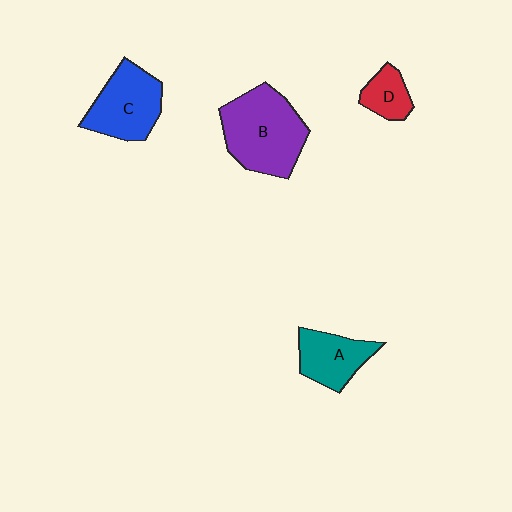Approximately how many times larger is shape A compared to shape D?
Approximately 1.6 times.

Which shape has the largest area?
Shape B (purple).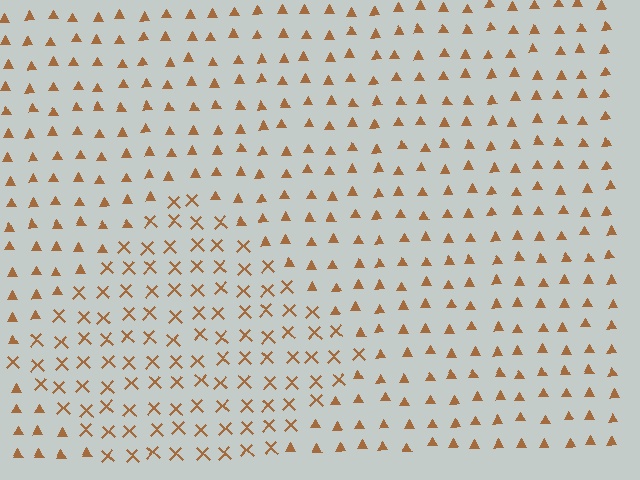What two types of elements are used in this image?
The image uses X marks inside the diamond region and triangles outside it.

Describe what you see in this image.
The image is filled with small brown elements arranged in a uniform grid. A diamond-shaped region contains X marks, while the surrounding area contains triangles. The boundary is defined purely by the change in element shape.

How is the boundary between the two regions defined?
The boundary is defined by a change in element shape: X marks inside vs. triangles outside. All elements share the same color and spacing.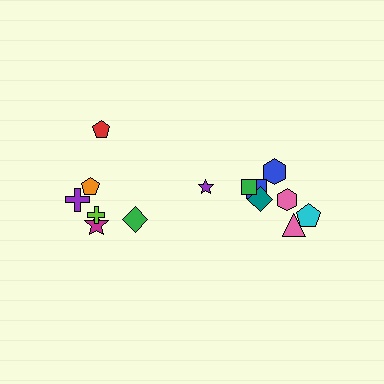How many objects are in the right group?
There are 8 objects.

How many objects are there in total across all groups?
There are 14 objects.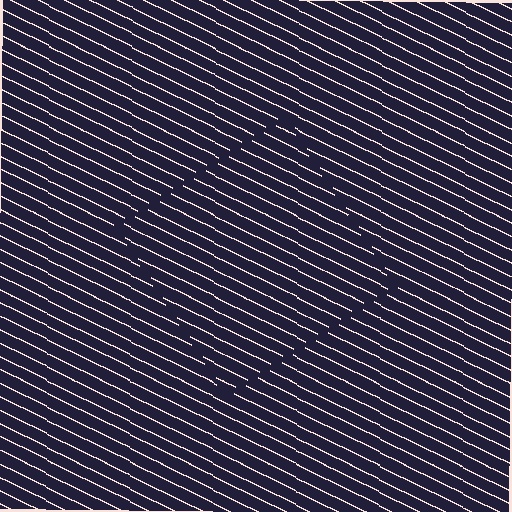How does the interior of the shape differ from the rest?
The interior of the shape contains the same grating, shifted by half a period — the contour is defined by the phase discontinuity where line-ends from the inner and outer gratings abut.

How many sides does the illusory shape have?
4 sides — the line-ends trace a square.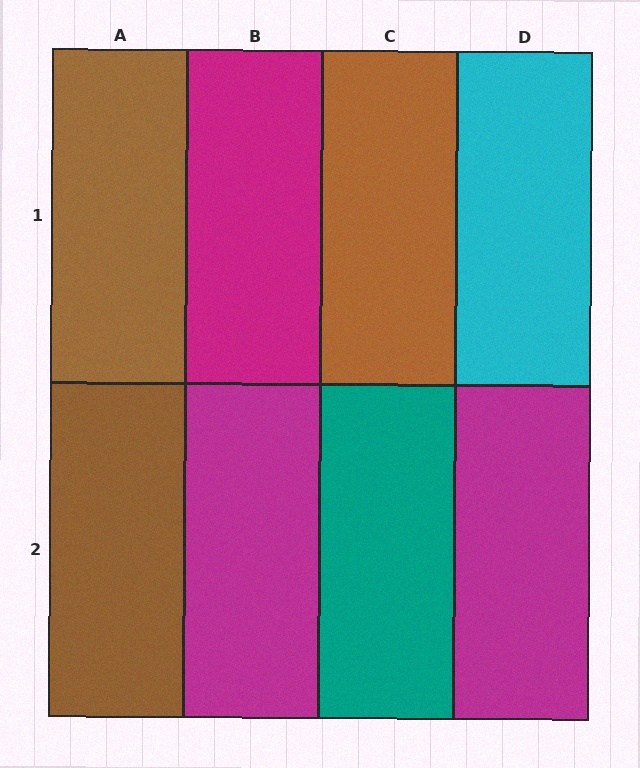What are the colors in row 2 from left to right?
Brown, magenta, teal, magenta.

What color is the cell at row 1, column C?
Brown.